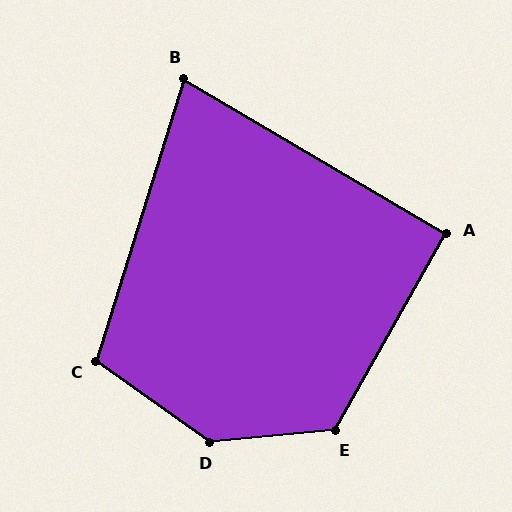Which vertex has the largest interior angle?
D, at approximately 139 degrees.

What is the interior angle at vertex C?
Approximately 108 degrees (obtuse).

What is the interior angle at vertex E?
Approximately 125 degrees (obtuse).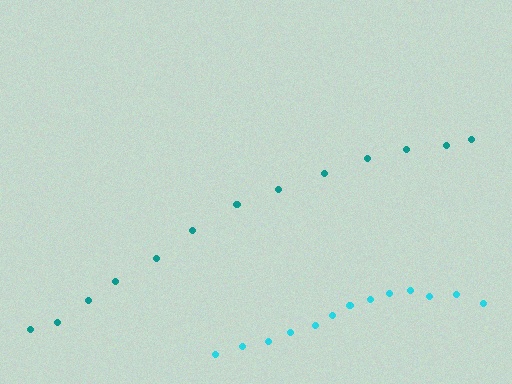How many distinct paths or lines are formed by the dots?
There are 2 distinct paths.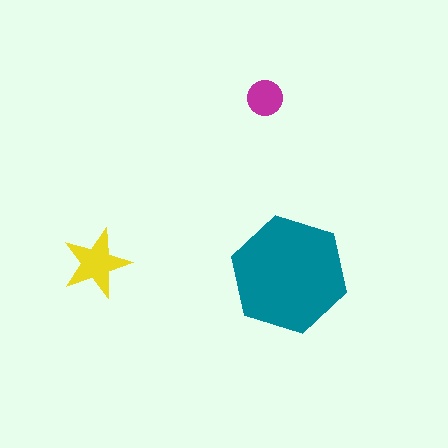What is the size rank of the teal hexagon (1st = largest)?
1st.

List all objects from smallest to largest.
The magenta circle, the yellow star, the teal hexagon.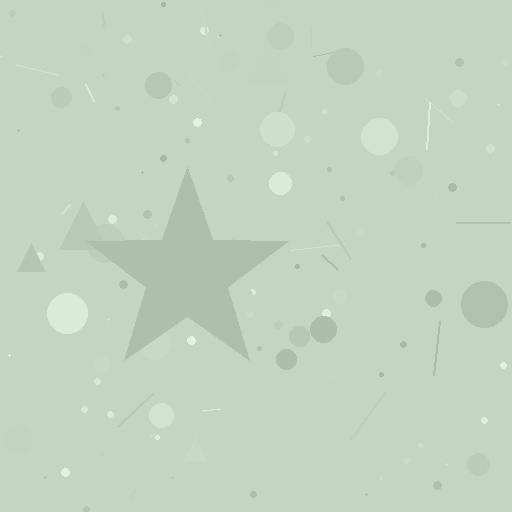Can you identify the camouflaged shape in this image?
The camouflaged shape is a star.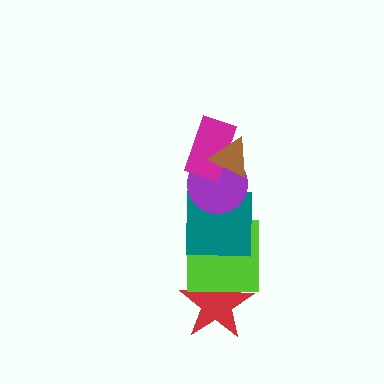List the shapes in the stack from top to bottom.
From top to bottom: the brown triangle, the magenta rectangle, the purple circle, the teal square, the lime square, the red star.